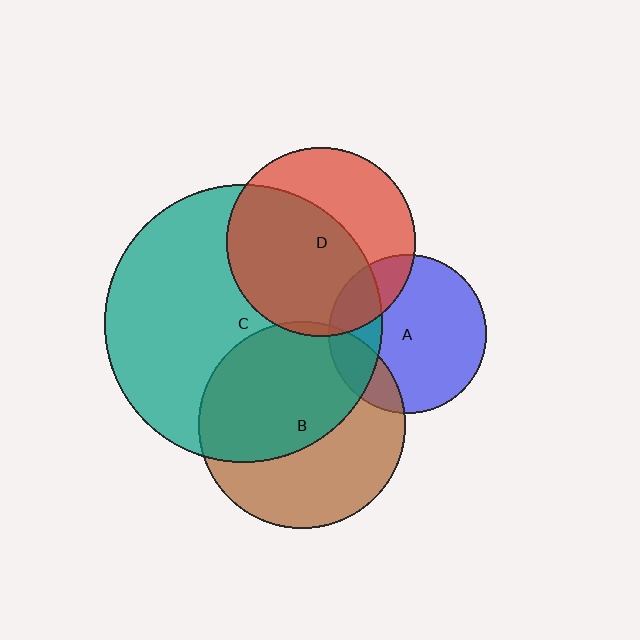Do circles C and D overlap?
Yes.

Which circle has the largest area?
Circle C (teal).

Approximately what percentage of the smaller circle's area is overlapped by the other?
Approximately 60%.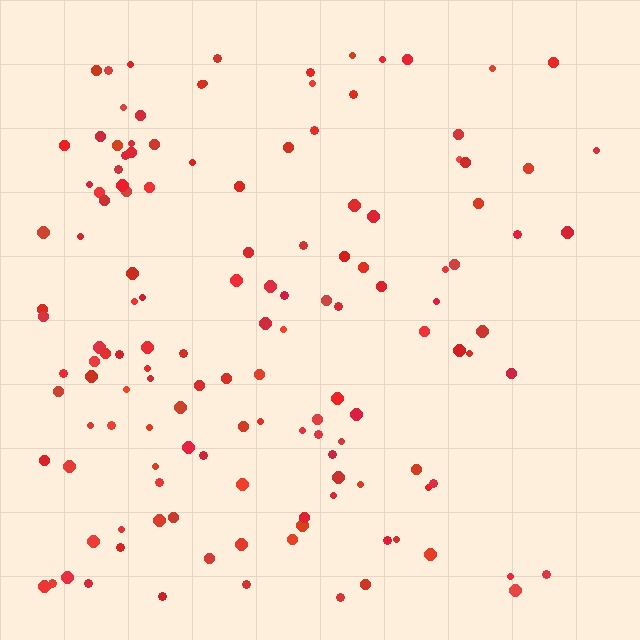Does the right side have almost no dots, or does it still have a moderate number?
Still a moderate number, just noticeably fewer than the left.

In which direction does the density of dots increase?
From right to left, with the left side densest.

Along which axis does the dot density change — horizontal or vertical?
Horizontal.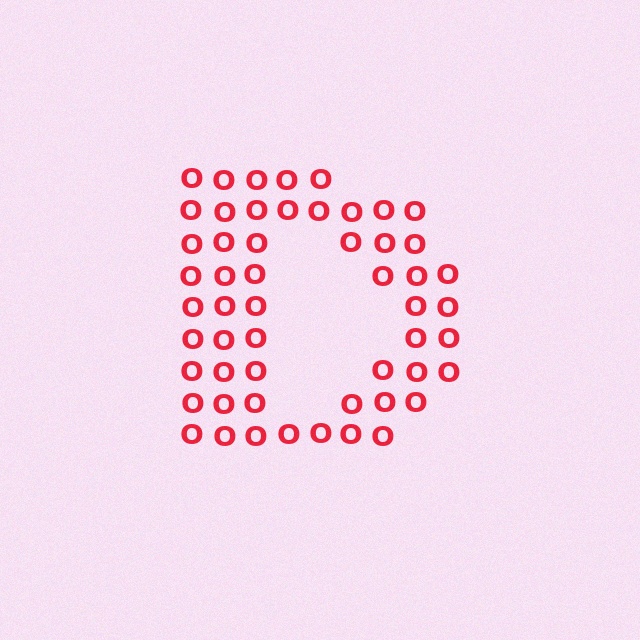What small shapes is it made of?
It is made of small letter O's.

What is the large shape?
The large shape is the letter D.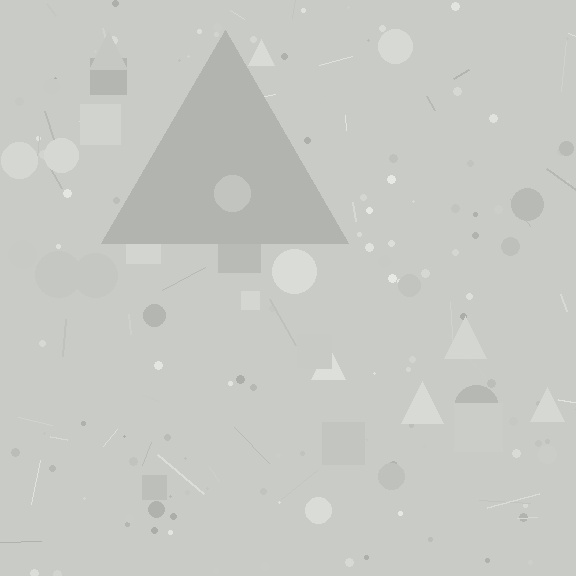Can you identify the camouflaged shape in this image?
The camouflaged shape is a triangle.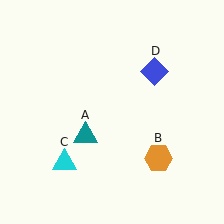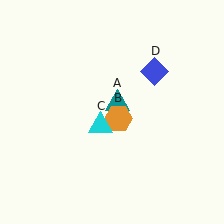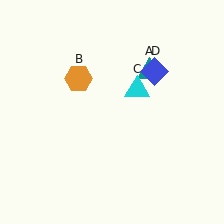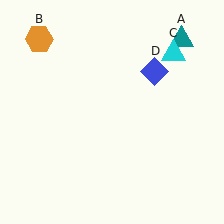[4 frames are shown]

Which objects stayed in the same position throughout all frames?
Blue diamond (object D) remained stationary.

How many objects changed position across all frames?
3 objects changed position: teal triangle (object A), orange hexagon (object B), cyan triangle (object C).